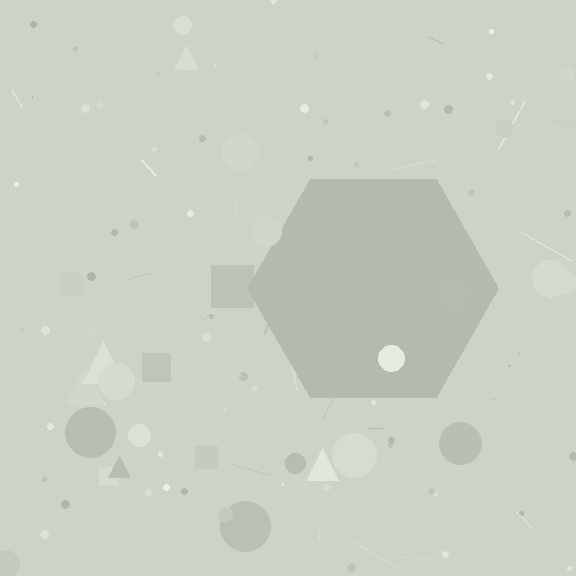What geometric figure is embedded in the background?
A hexagon is embedded in the background.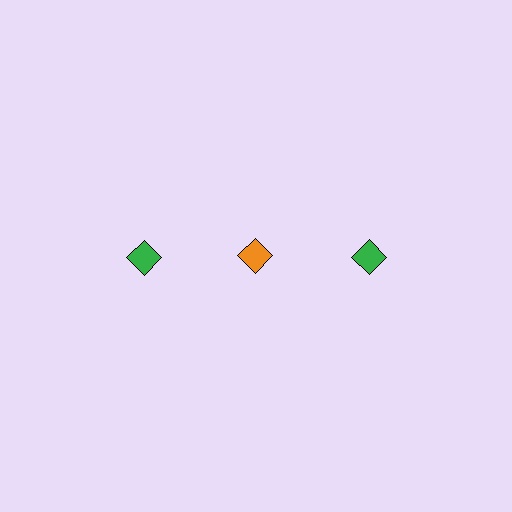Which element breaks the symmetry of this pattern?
The orange diamond in the top row, second from left column breaks the symmetry. All other shapes are green diamonds.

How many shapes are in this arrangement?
There are 3 shapes arranged in a grid pattern.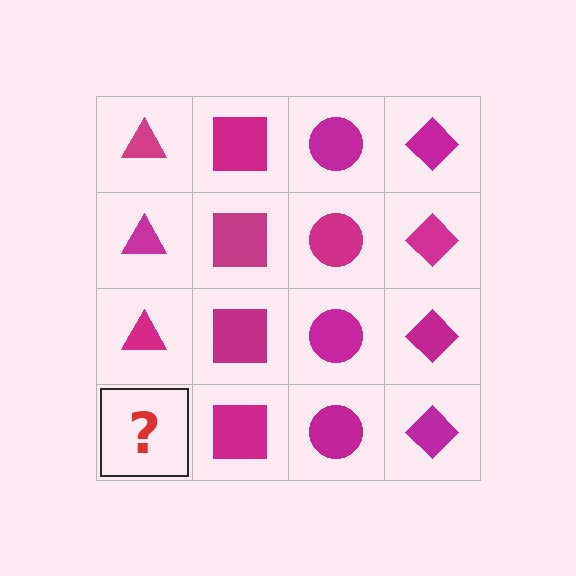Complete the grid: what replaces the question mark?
The question mark should be replaced with a magenta triangle.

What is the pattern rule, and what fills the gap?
The rule is that each column has a consistent shape. The gap should be filled with a magenta triangle.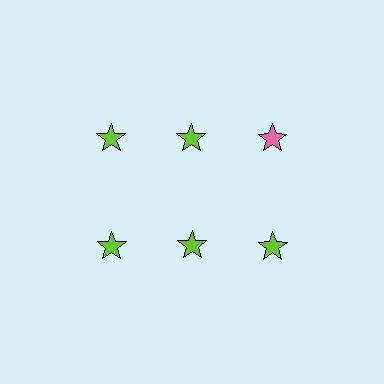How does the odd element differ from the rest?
It has a different color: pink instead of lime.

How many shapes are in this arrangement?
There are 6 shapes arranged in a grid pattern.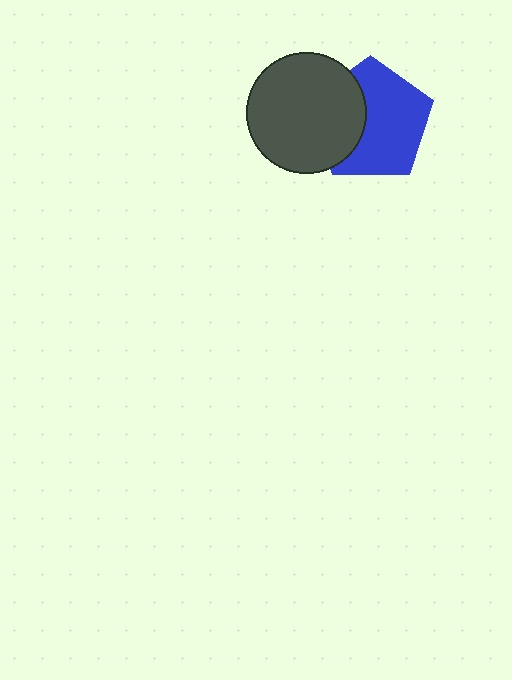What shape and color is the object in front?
The object in front is a dark gray circle.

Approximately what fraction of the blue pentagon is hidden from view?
Roughly 35% of the blue pentagon is hidden behind the dark gray circle.